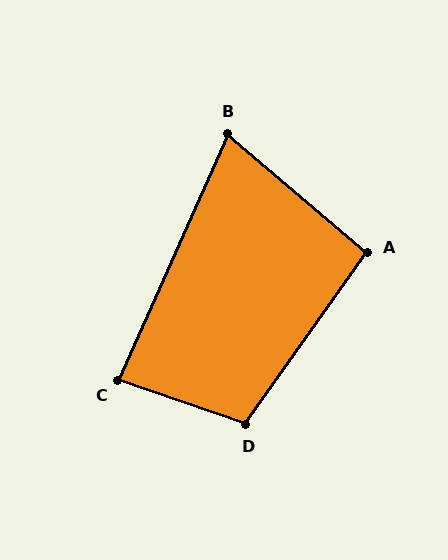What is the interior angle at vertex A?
Approximately 95 degrees (approximately right).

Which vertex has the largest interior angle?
D, at approximately 106 degrees.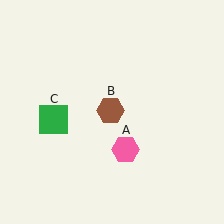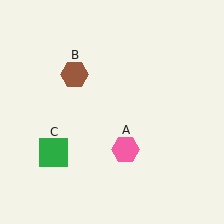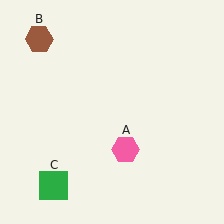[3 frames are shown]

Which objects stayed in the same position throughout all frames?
Pink hexagon (object A) remained stationary.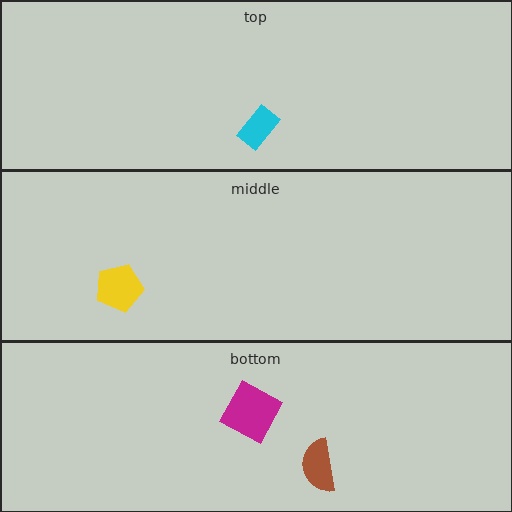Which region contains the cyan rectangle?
The top region.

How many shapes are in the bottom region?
2.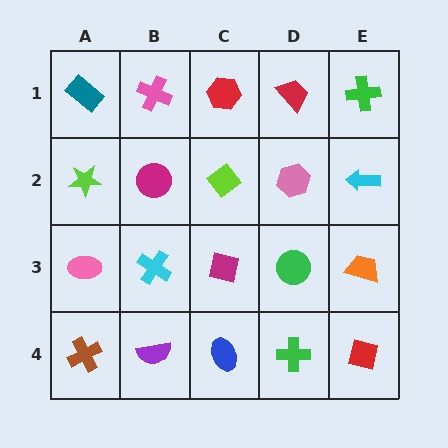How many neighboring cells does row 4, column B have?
3.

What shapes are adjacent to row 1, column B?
A magenta circle (row 2, column B), a teal rectangle (row 1, column A), a red hexagon (row 1, column C).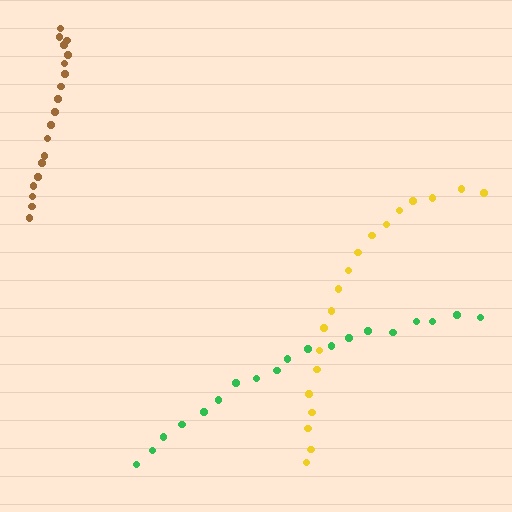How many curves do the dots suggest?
There are 3 distinct paths.